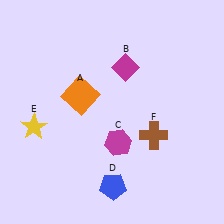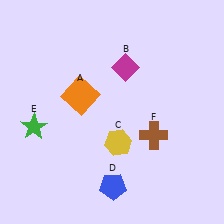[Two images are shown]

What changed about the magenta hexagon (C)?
In Image 1, C is magenta. In Image 2, it changed to yellow.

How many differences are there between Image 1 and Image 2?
There are 2 differences between the two images.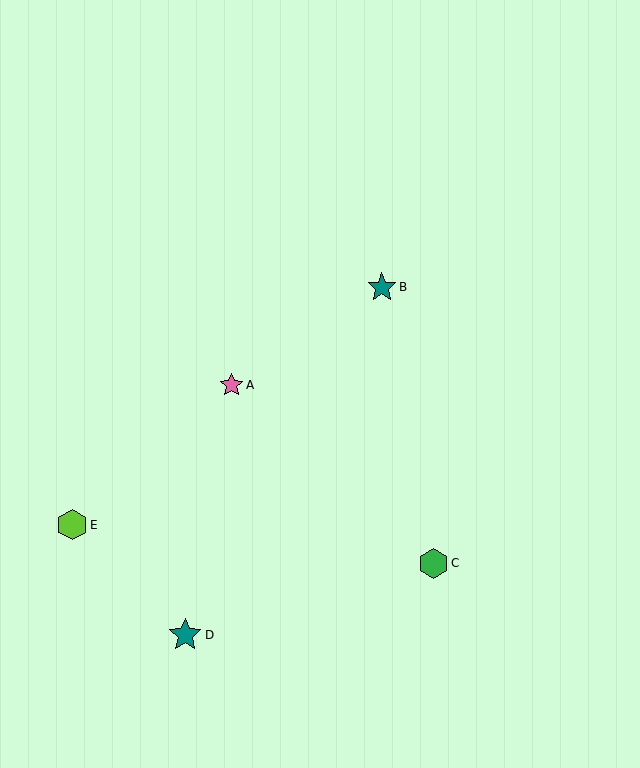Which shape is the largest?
The teal star (labeled D) is the largest.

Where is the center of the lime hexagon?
The center of the lime hexagon is at (72, 525).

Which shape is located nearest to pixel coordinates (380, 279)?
The teal star (labeled B) at (382, 287) is nearest to that location.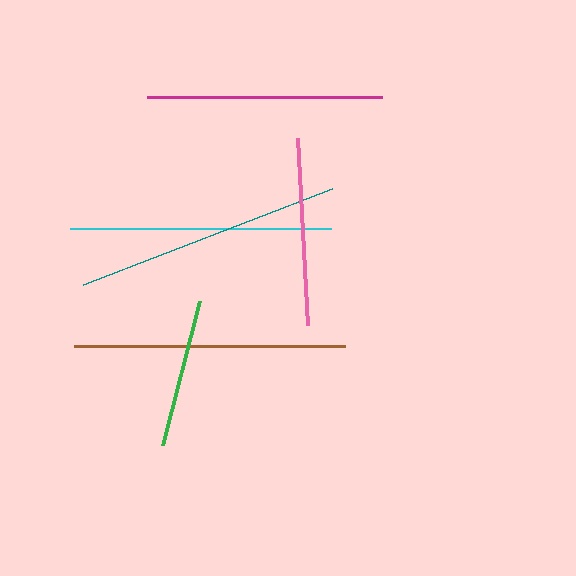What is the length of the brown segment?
The brown segment is approximately 271 pixels long.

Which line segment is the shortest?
The green line is the shortest at approximately 148 pixels.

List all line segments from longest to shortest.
From longest to shortest: brown, teal, cyan, magenta, pink, green.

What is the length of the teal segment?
The teal segment is approximately 267 pixels long.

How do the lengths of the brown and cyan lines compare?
The brown and cyan lines are approximately the same length.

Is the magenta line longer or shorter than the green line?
The magenta line is longer than the green line.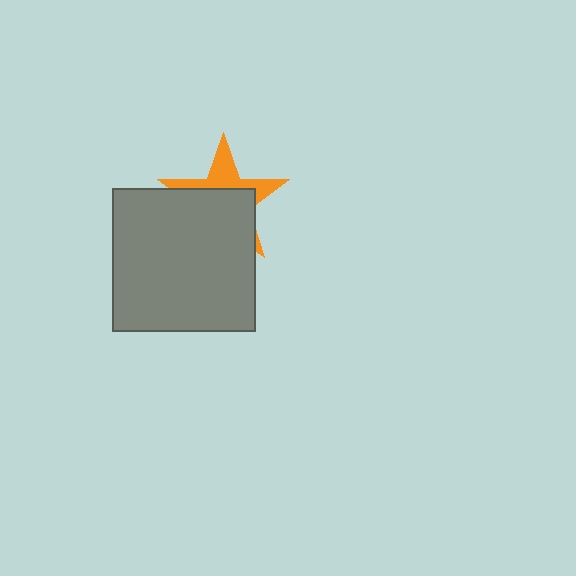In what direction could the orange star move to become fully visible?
The orange star could move up. That would shift it out from behind the gray square entirely.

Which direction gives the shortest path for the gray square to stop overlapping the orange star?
Moving down gives the shortest separation.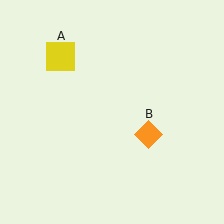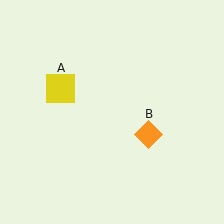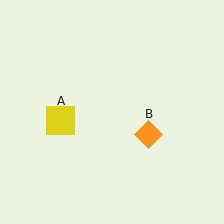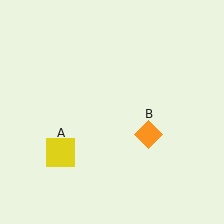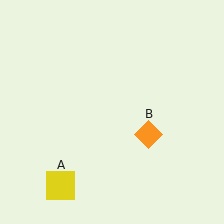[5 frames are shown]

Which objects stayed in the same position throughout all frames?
Orange diamond (object B) remained stationary.